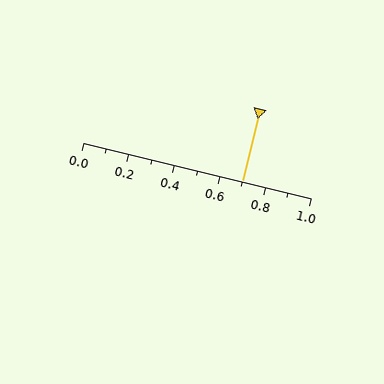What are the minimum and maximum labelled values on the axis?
The axis runs from 0.0 to 1.0.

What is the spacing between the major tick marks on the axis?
The major ticks are spaced 0.2 apart.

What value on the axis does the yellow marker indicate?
The marker indicates approximately 0.7.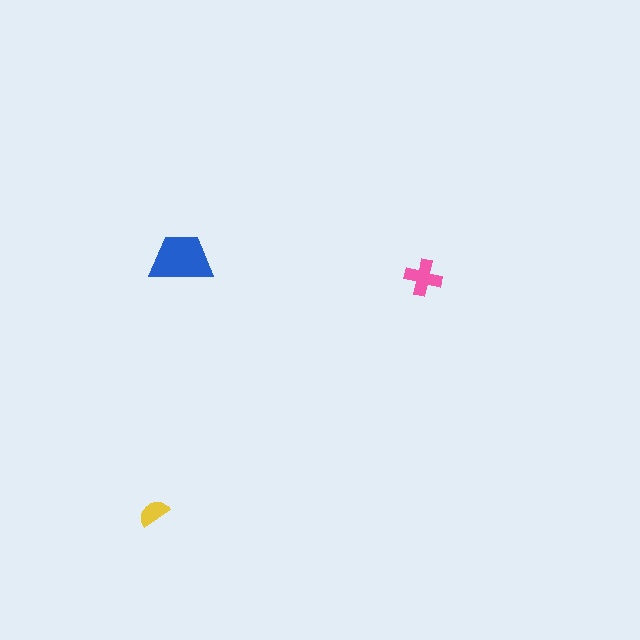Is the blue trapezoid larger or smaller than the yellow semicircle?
Larger.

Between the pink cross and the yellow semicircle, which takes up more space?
The pink cross.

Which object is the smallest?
The yellow semicircle.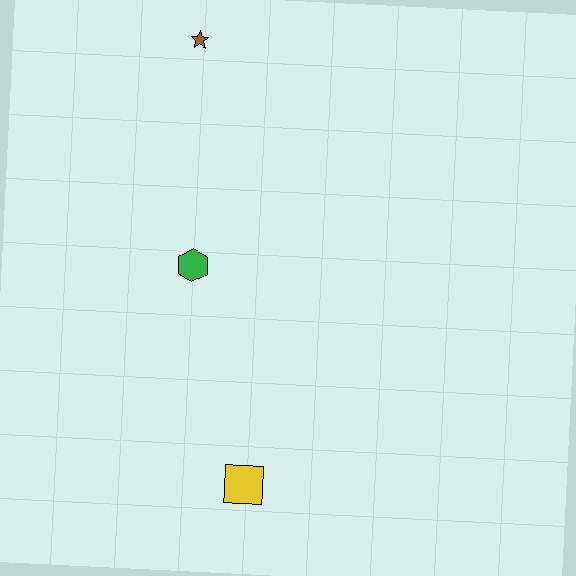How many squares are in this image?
There is 1 square.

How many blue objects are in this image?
There are no blue objects.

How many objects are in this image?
There are 3 objects.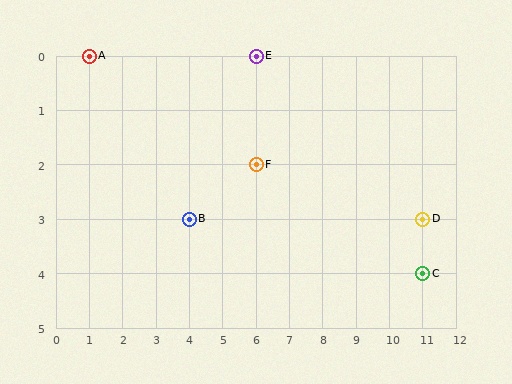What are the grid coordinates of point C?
Point C is at grid coordinates (11, 4).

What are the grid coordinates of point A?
Point A is at grid coordinates (1, 0).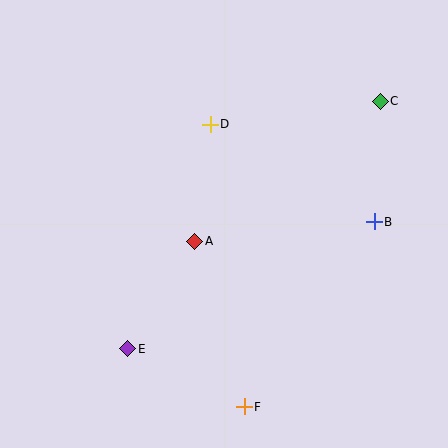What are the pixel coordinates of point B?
Point B is at (374, 222).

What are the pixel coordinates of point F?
Point F is at (244, 407).